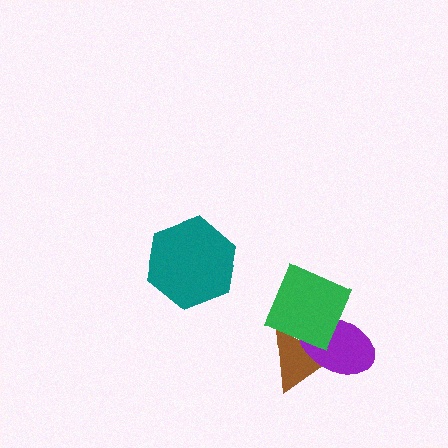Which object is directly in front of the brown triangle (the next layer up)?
The purple ellipse is directly in front of the brown triangle.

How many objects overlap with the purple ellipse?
2 objects overlap with the purple ellipse.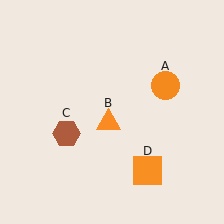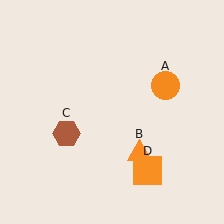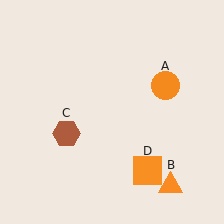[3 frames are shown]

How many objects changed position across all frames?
1 object changed position: orange triangle (object B).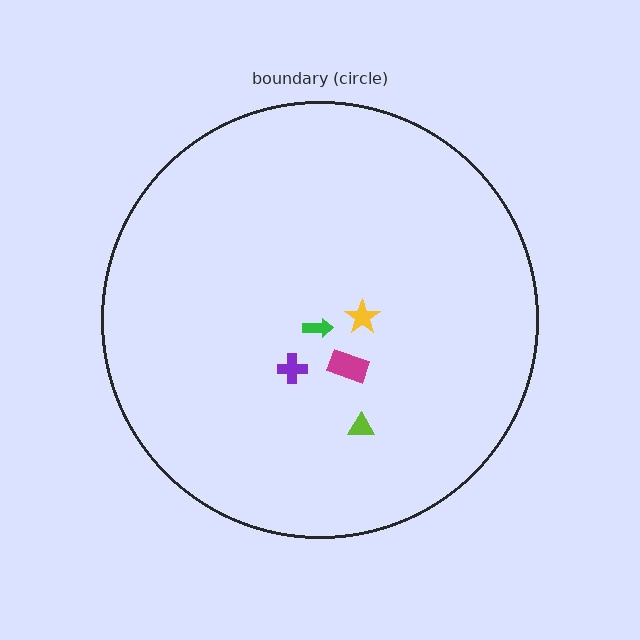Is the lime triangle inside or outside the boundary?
Inside.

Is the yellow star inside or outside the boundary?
Inside.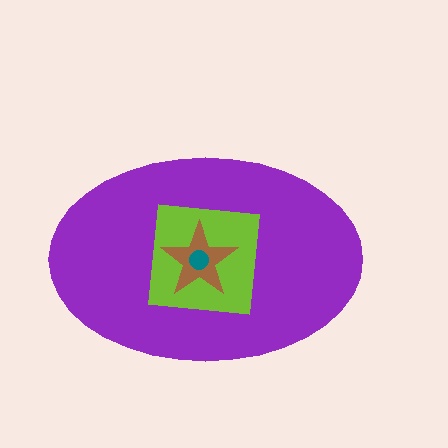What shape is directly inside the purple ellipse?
The lime square.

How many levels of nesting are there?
4.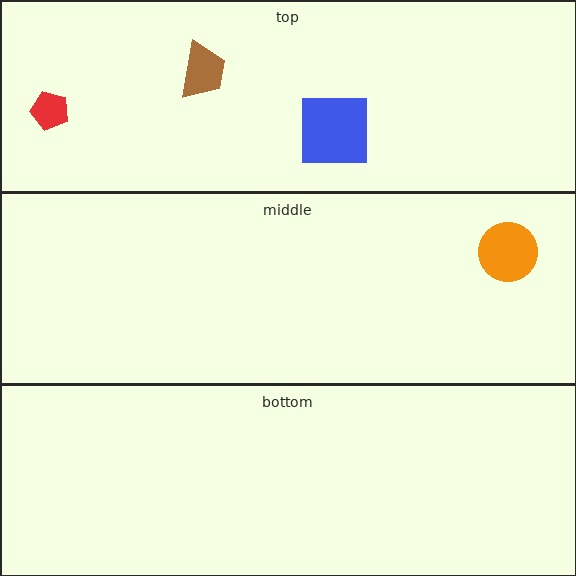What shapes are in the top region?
The brown trapezoid, the blue square, the red pentagon.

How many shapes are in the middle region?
1.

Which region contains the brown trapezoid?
The top region.